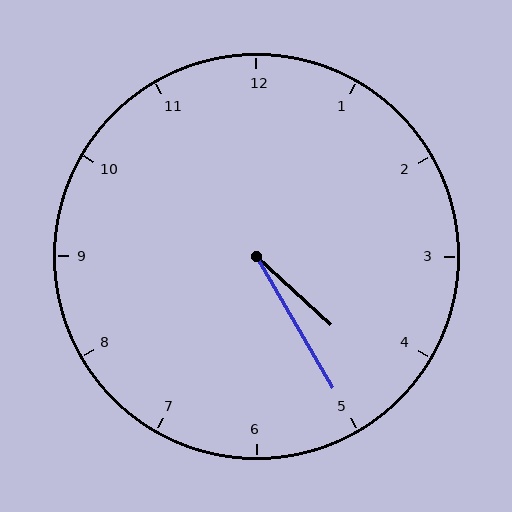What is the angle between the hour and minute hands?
Approximately 18 degrees.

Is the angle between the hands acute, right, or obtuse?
It is acute.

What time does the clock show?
4:25.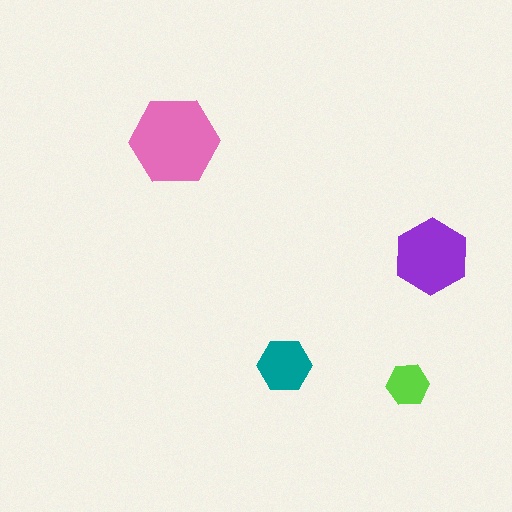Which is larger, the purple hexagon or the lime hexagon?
The purple one.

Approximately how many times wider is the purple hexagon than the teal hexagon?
About 1.5 times wider.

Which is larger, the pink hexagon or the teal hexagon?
The pink one.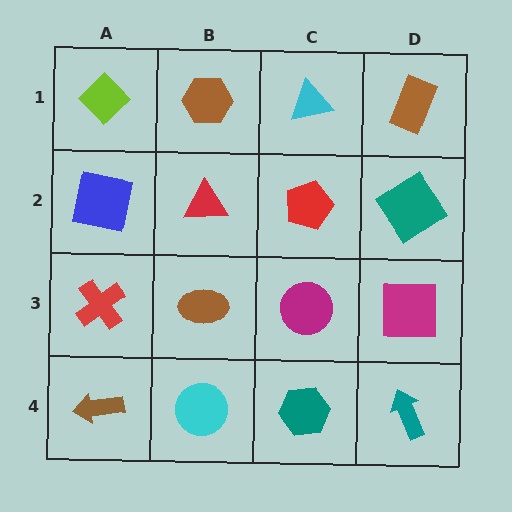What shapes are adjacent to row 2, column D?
A brown rectangle (row 1, column D), a magenta square (row 3, column D), a red pentagon (row 2, column C).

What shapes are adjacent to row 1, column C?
A red pentagon (row 2, column C), a brown hexagon (row 1, column B), a brown rectangle (row 1, column D).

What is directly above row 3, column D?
A teal diamond.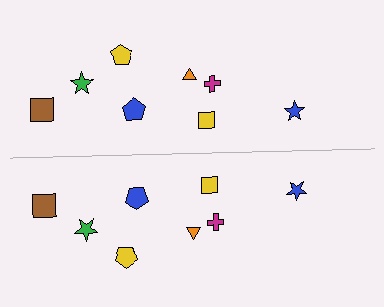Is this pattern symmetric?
Yes, this pattern has bilateral (reflection) symmetry.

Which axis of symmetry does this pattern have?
The pattern has a horizontal axis of symmetry running through the center of the image.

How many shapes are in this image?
There are 16 shapes in this image.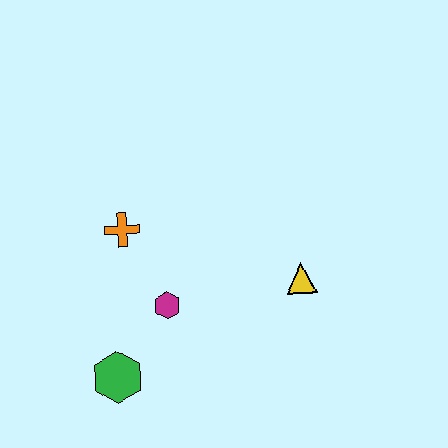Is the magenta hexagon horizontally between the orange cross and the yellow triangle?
Yes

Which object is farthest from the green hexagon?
The yellow triangle is farthest from the green hexagon.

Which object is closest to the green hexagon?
The magenta hexagon is closest to the green hexagon.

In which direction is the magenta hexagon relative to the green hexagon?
The magenta hexagon is above the green hexagon.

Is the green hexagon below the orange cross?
Yes